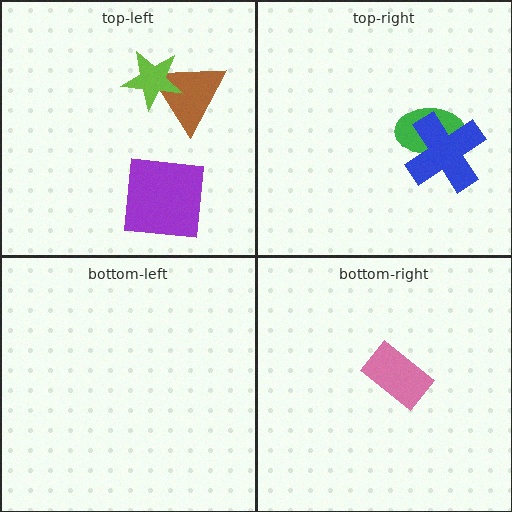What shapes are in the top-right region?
The green ellipse, the blue cross.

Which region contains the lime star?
The top-left region.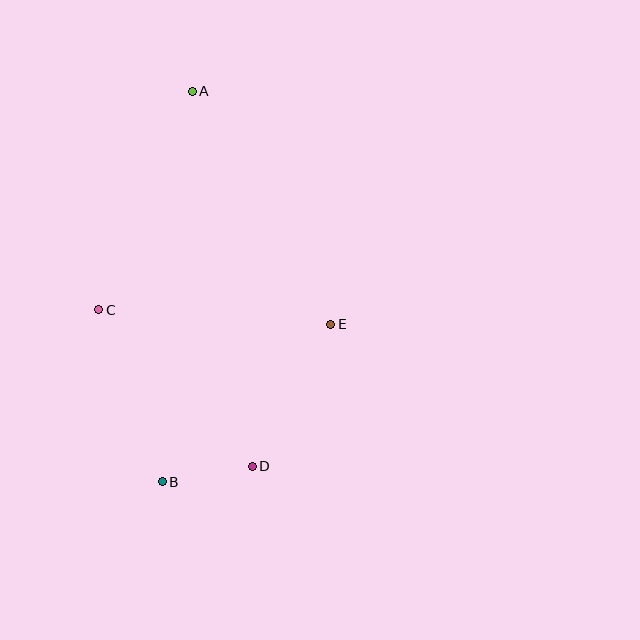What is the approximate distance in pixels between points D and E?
The distance between D and E is approximately 162 pixels.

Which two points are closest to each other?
Points B and D are closest to each other.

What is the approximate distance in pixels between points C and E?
The distance between C and E is approximately 232 pixels.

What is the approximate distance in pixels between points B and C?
The distance between B and C is approximately 184 pixels.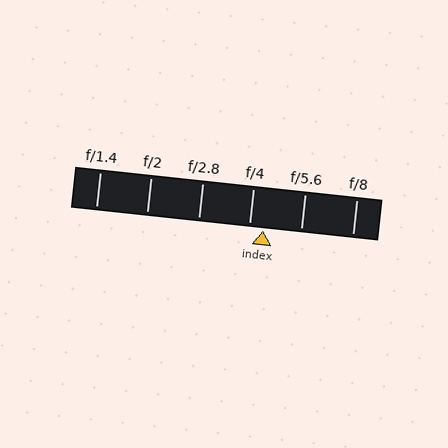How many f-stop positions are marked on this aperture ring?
There are 6 f-stop positions marked.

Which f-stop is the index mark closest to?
The index mark is closest to f/4.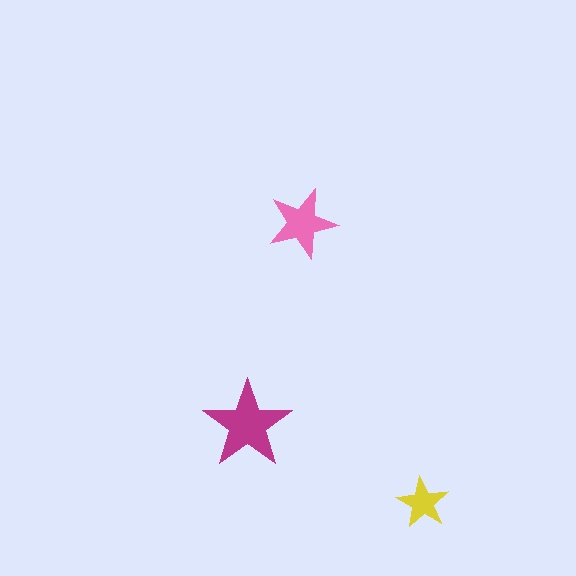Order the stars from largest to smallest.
the magenta one, the pink one, the yellow one.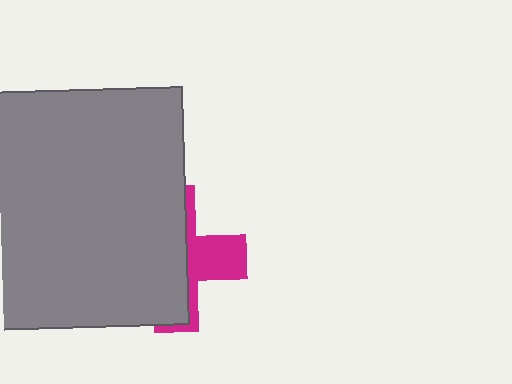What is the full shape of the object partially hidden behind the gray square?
The partially hidden object is a magenta cross.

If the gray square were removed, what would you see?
You would see the complete magenta cross.